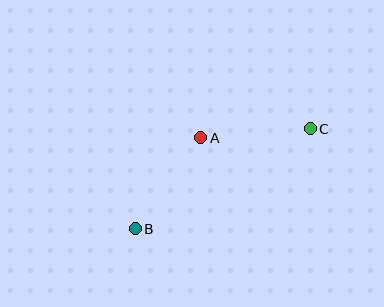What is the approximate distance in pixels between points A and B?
The distance between A and B is approximately 112 pixels.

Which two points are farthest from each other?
Points B and C are farthest from each other.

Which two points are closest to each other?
Points A and C are closest to each other.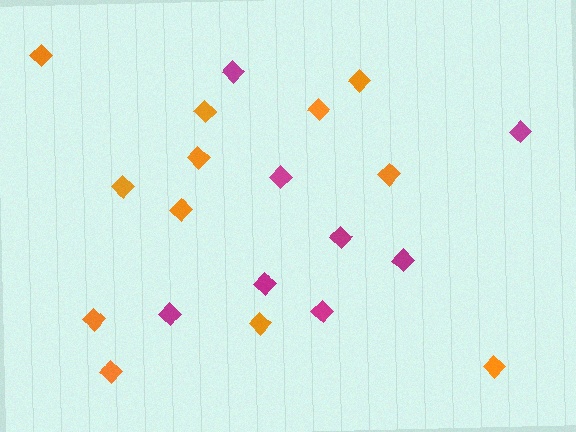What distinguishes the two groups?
There are 2 groups: one group of orange diamonds (12) and one group of magenta diamonds (8).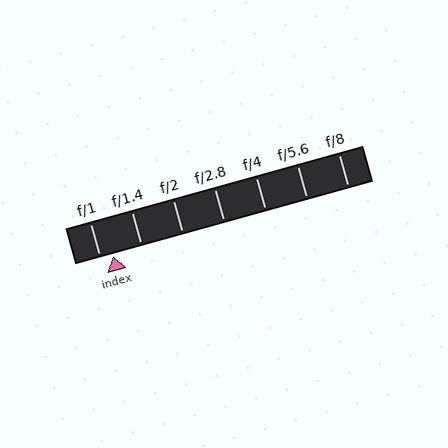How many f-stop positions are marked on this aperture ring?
There are 7 f-stop positions marked.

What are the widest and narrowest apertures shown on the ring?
The widest aperture shown is f/1 and the narrowest is f/8.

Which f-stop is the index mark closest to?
The index mark is closest to f/1.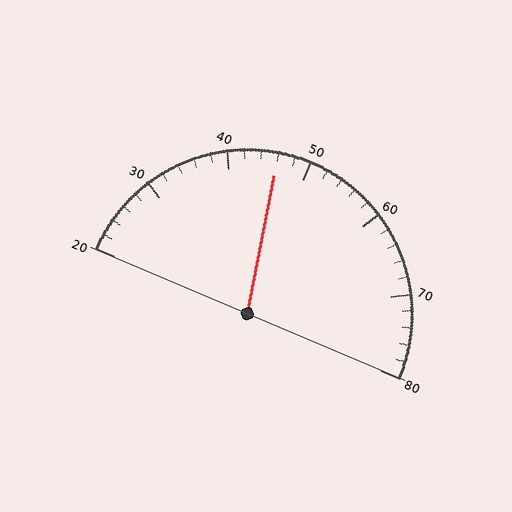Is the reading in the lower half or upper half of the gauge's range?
The reading is in the lower half of the range (20 to 80).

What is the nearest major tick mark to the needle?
The nearest major tick mark is 50.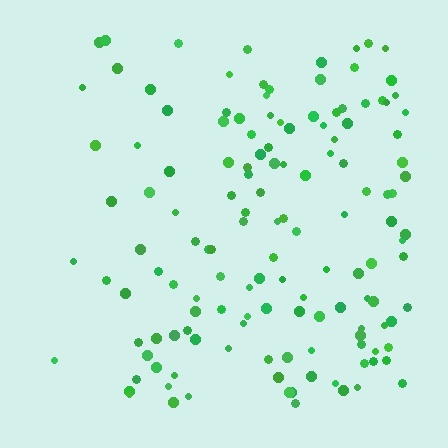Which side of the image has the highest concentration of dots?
The right.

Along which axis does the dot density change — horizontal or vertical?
Horizontal.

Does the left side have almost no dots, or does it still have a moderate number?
Still a moderate number, just noticeably fewer than the right.